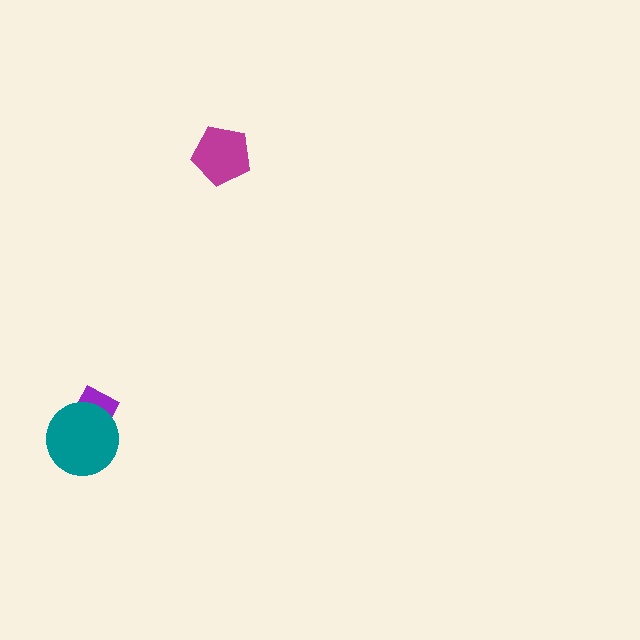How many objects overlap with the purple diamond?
1 object overlaps with the purple diamond.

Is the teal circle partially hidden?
No, no other shape covers it.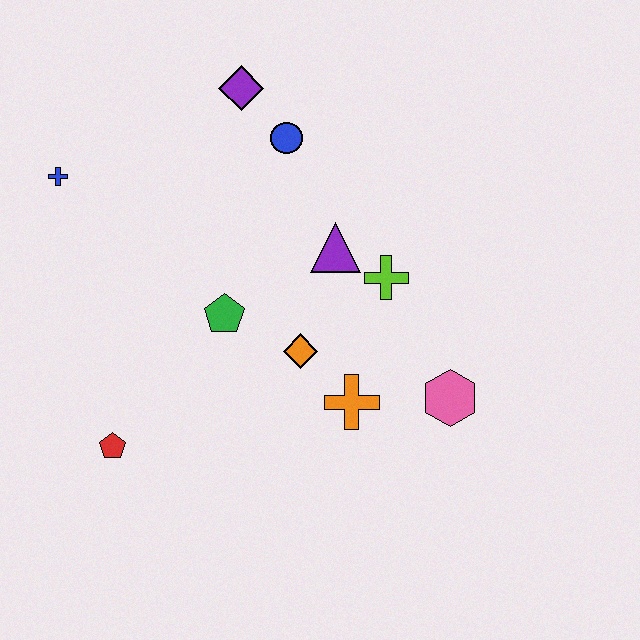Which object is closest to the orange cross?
The orange diamond is closest to the orange cross.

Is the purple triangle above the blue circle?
No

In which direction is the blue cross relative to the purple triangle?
The blue cross is to the left of the purple triangle.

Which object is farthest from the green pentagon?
The pink hexagon is farthest from the green pentagon.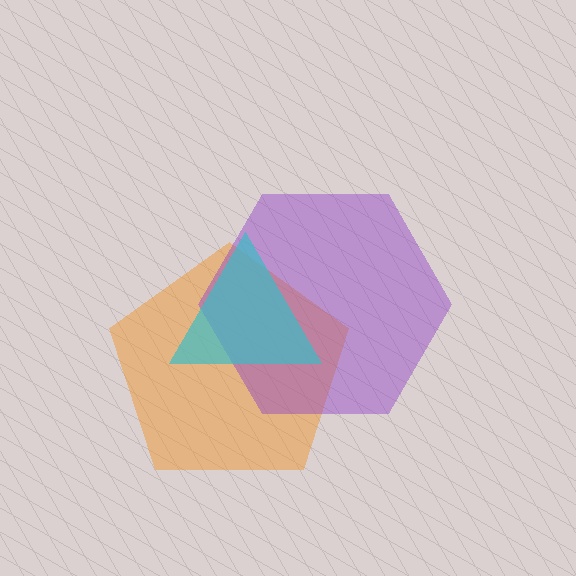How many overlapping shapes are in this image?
There are 3 overlapping shapes in the image.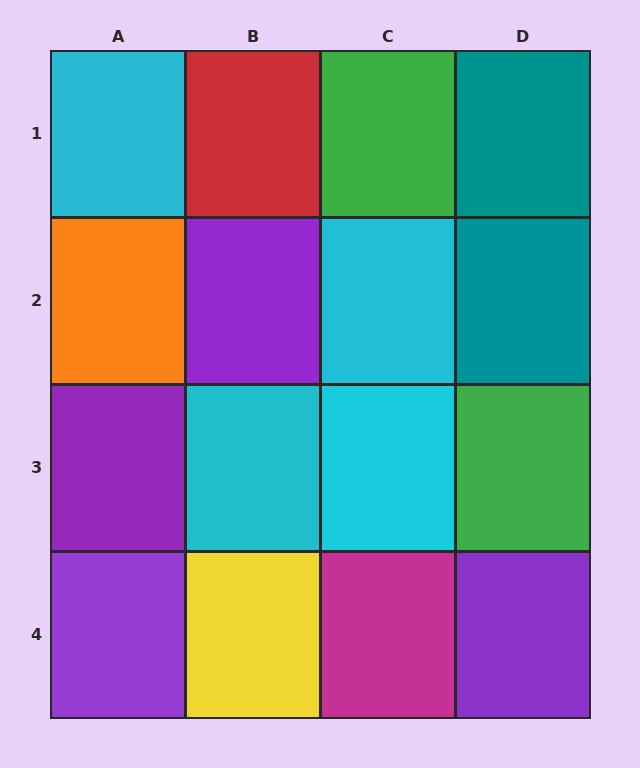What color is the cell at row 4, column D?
Purple.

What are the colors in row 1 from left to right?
Cyan, red, green, teal.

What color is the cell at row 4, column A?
Purple.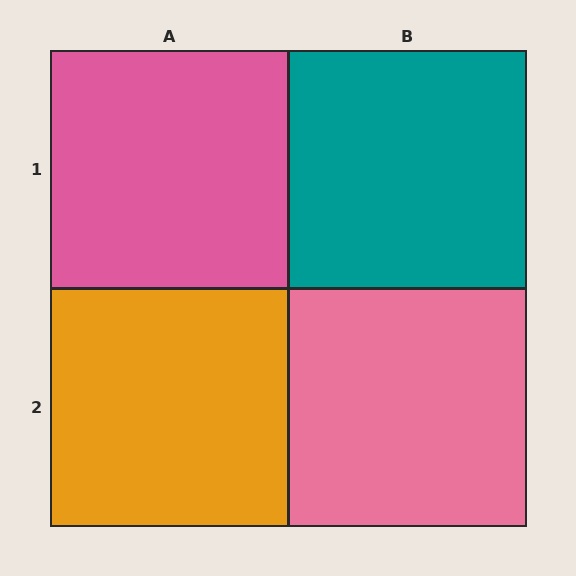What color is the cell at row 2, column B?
Pink.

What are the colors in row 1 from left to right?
Pink, teal.